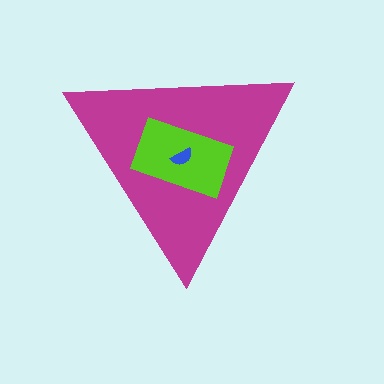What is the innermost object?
The blue semicircle.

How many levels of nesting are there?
3.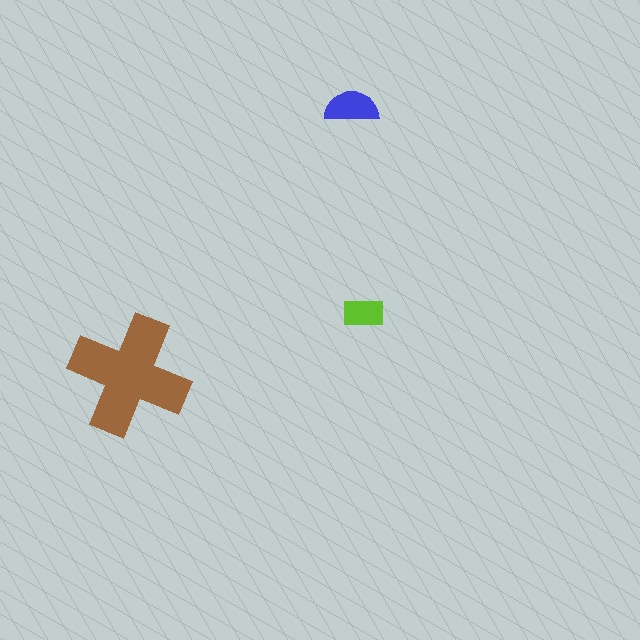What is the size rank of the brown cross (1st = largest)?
1st.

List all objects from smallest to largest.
The lime rectangle, the blue semicircle, the brown cross.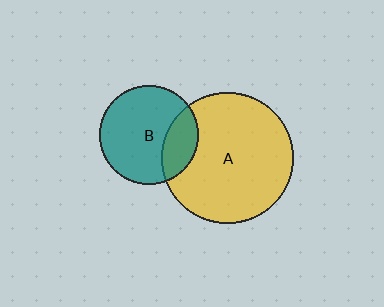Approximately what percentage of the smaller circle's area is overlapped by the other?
Approximately 25%.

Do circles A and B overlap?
Yes.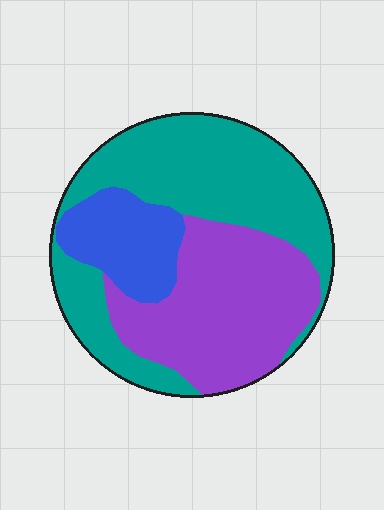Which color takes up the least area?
Blue, at roughly 15%.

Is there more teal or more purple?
Teal.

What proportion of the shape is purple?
Purple covers about 35% of the shape.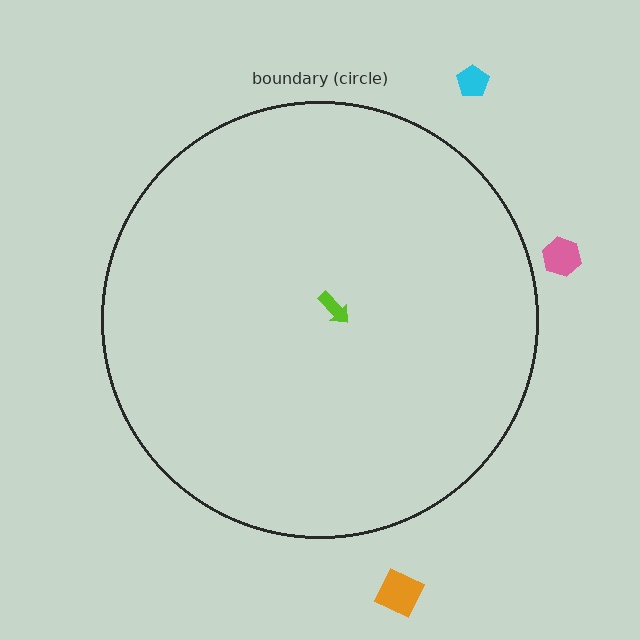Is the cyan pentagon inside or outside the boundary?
Outside.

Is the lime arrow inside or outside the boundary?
Inside.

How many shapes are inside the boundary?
1 inside, 3 outside.